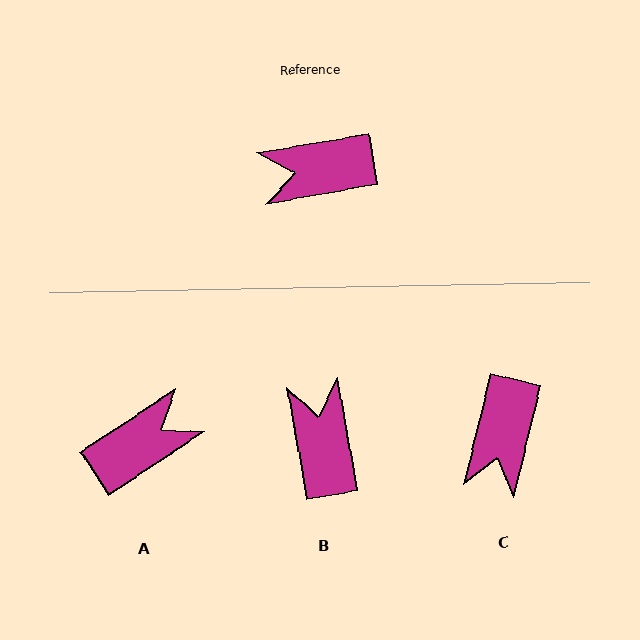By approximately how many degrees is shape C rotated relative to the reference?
Approximately 66 degrees counter-clockwise.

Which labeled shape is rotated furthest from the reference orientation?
A, about 156 degrees away.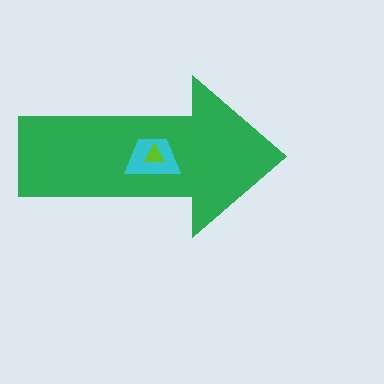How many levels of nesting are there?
3.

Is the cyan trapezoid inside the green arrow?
Yes.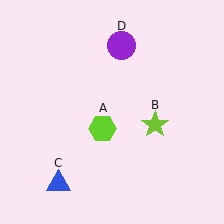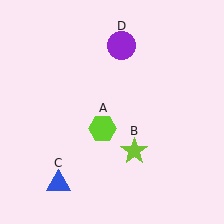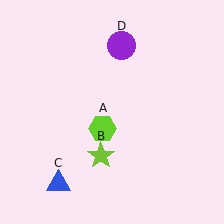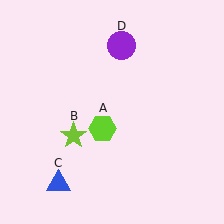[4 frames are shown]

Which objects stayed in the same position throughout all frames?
Lime hexagon (object A) and blue triangle (object C) and purple circle (object D) remained stationary.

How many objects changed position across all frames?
1 object changed position: lime star (object B).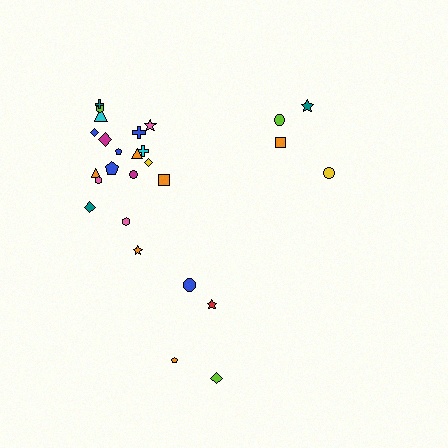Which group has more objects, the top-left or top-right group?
The top-left group.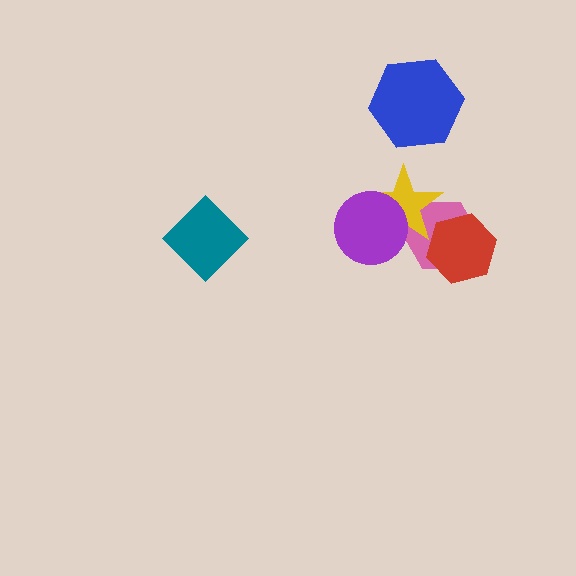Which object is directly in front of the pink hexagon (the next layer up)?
The yellow star is directly in front of the pink hexagon.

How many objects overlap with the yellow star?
2 objects overlap with the yellow star.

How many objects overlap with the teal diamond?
0 objects overlap with the teal diamond.